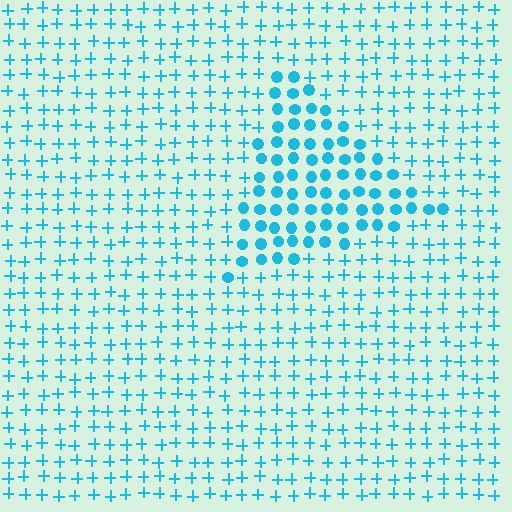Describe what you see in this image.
The image is filled with small cyan elements arranged in a uniform grid. A triangle-shaped region contains circles, while the surrounding area contains plus signs. The boundary is defined purely by the change in element shape.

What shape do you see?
I see a triangle.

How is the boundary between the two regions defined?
The boundary is defined by a change in element shape: circles inside vs. plus signs outside. All elements share the same color and spacing.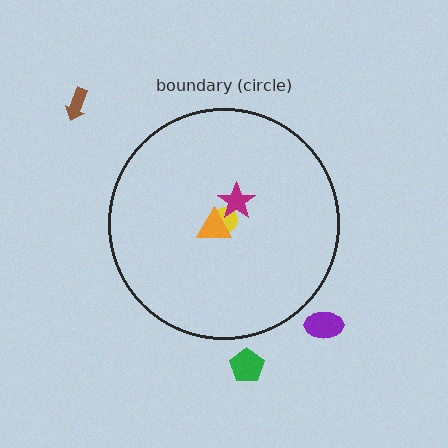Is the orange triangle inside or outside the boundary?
Inside.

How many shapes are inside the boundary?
3 inside, 3 outside.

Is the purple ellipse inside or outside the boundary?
Outside.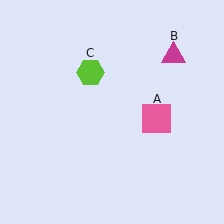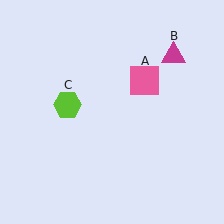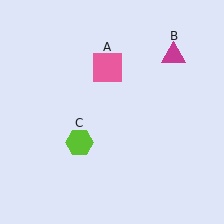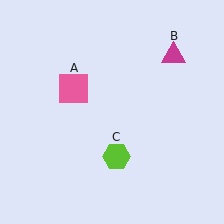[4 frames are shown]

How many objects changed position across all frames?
2 objects changed position: pink square (object A), lime hexagon (object C).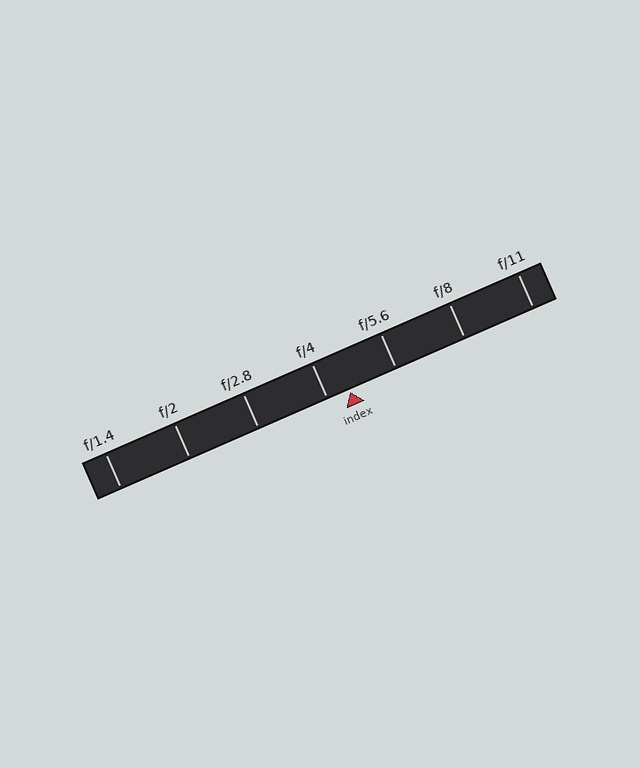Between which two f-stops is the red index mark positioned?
The index mark is between f/4 and f/5.6.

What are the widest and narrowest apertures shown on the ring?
The widest aperture shown is f/1.4 and the narrowest is f/11.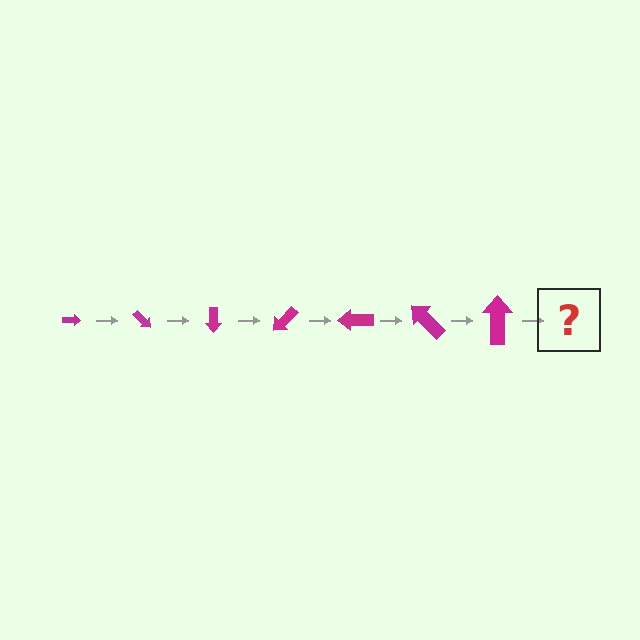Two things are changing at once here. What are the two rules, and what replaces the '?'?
The two rules are that the arrow grows larger each step and it rotates 45 degrees each step. The '?' should be an arrow, larger than the previous one and rotated 315 degrees from the start.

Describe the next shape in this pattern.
It should be an arrow, larger than the previous one and rotated 315 degrees from the start.